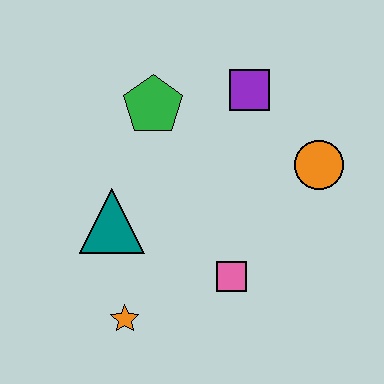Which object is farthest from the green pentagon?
The orange star is farthest from the green pentagon.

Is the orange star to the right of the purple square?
No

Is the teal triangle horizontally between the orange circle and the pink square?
No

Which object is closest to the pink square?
The orange star is closest to the pink square.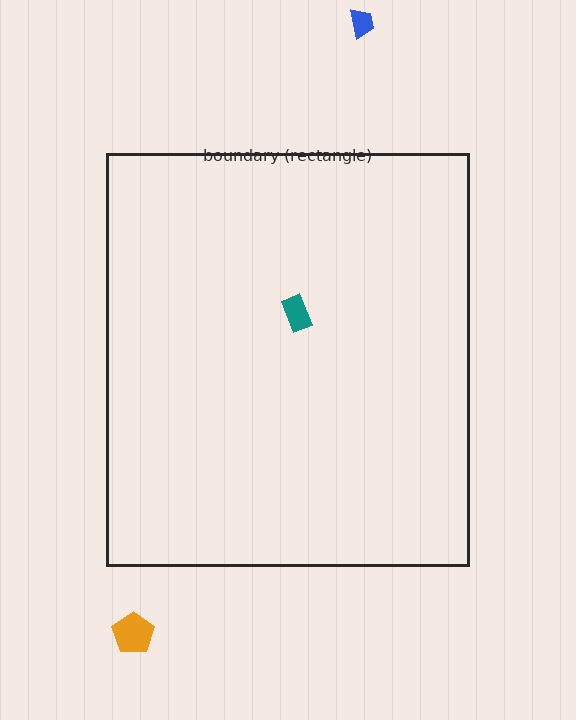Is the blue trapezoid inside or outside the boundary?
Outside.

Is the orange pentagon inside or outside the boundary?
Outside.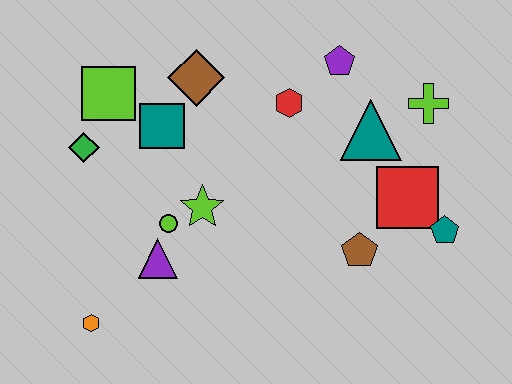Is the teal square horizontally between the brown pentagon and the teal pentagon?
No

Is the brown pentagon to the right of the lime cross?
No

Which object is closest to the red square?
The teal pentagon is closest to the red square.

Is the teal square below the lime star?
No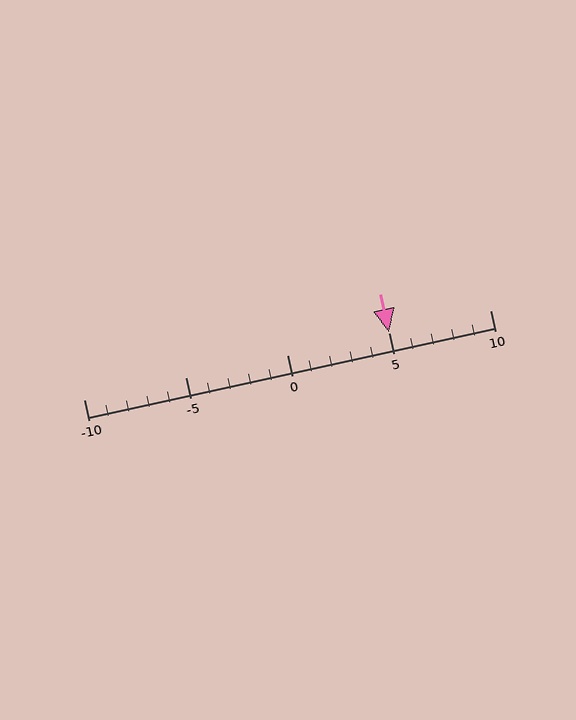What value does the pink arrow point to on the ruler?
The pink arrow points to approximately 5.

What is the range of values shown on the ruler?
The ruler shows values from -10 to 10.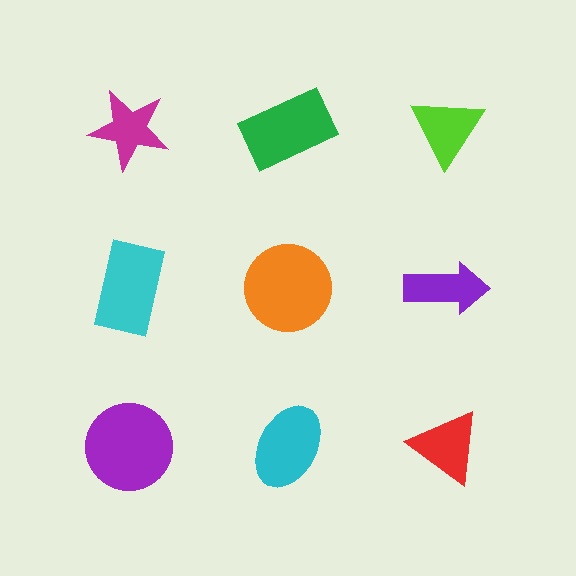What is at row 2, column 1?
A cyan rectangle.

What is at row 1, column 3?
A lime triangle.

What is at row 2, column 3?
A purple arrow.